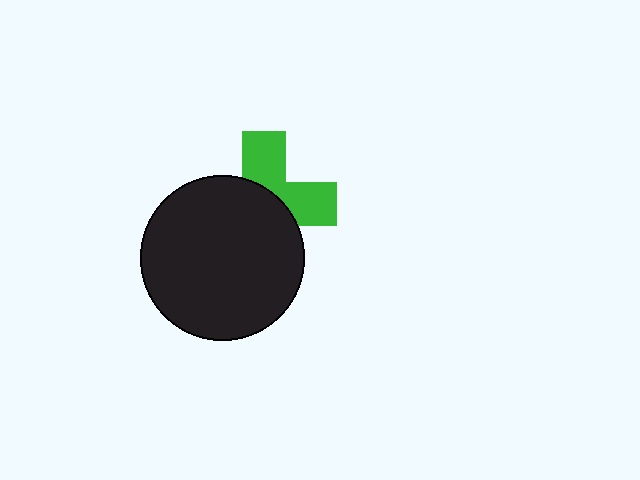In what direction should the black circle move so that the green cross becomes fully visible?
The black circle should move toward the lower-left. That is the shortest direction to clear the overlap and leave the green cross fully visible.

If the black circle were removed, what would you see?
You would see the complete green cross.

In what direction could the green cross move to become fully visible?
The green cross could move toward the upper-right. That would shift it out from behind the black circle entirely.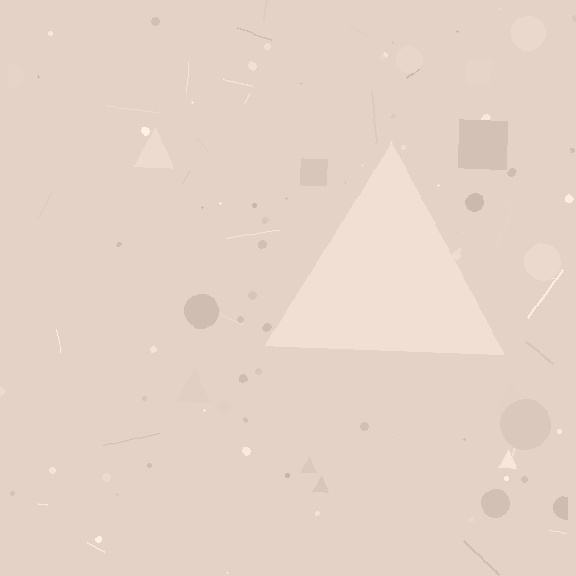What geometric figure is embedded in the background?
A triangle is embedded in the background.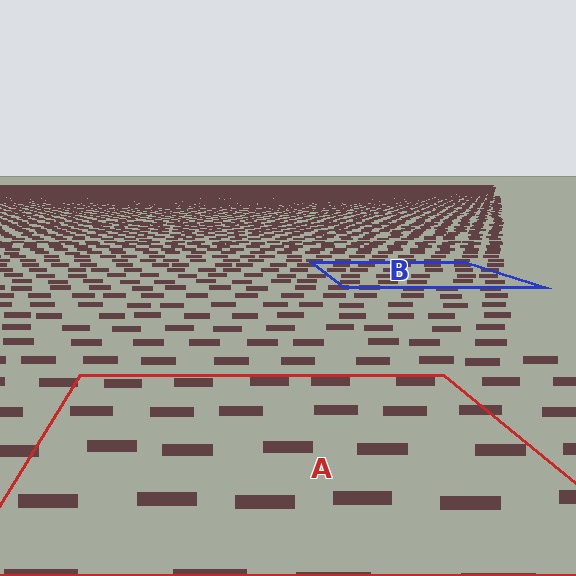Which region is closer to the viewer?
Region A is closer. The texture elements there are larger and more spread out.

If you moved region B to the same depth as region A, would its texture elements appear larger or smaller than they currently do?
They would appear larger. At a closer depth, the same texture elements are projected at a bigger on-screen size.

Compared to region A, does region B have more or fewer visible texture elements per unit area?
Region B has more texture elements per unit area — they are packed more densely because it is farther away.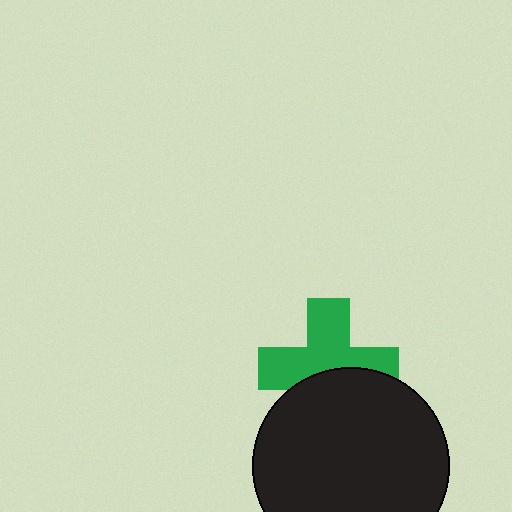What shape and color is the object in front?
The object in front is a black circle.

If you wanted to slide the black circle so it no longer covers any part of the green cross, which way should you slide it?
Slide it down — that is the most direct way to separate the two shapes.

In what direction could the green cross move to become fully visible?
The green cross could move up. That would shift it out from behind the black circle entirely.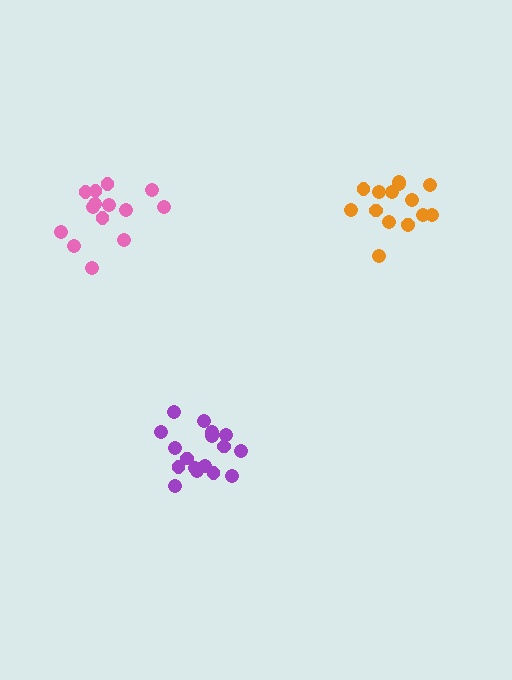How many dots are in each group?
Group 1: 17 dots, Group 2: 15 dots, Group 3: 14 dots (46 total).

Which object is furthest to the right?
The orange cluster is rightmost.